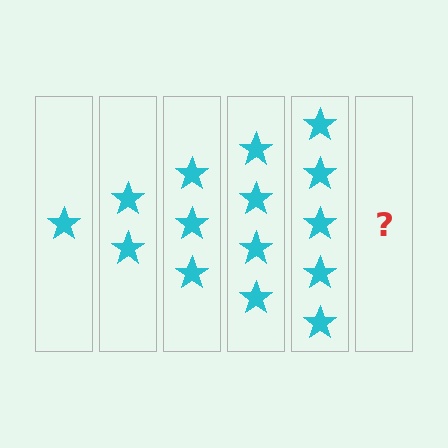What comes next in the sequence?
The next element should be 6 stars.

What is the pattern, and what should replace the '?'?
The pattern is that each step adds one more star. The '?' should be 6 stars.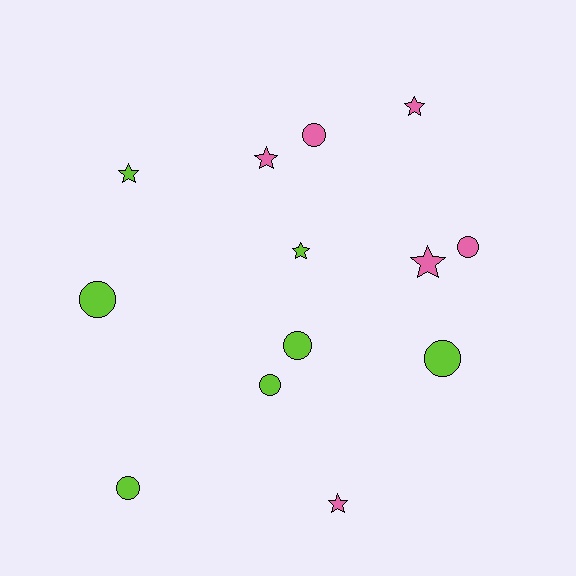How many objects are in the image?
There are 13 objects.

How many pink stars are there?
There are 4 pink stars.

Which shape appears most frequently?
Circle, with 7 objects.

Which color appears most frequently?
Lime, with 7 objects.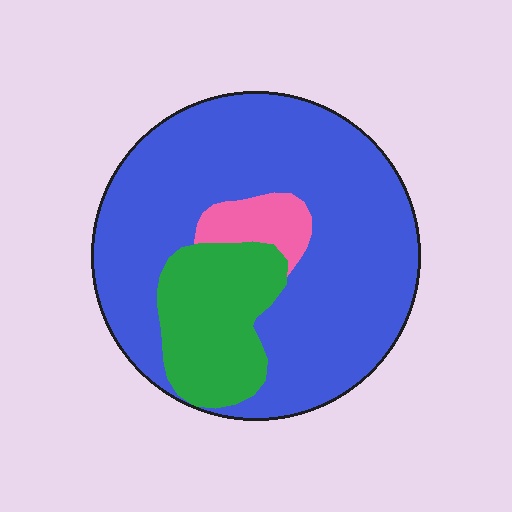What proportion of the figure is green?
Green takes up between a sixth and a third of the figure.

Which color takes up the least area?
Pink, at roughly 5%.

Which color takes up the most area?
Blue, at roughly 75%.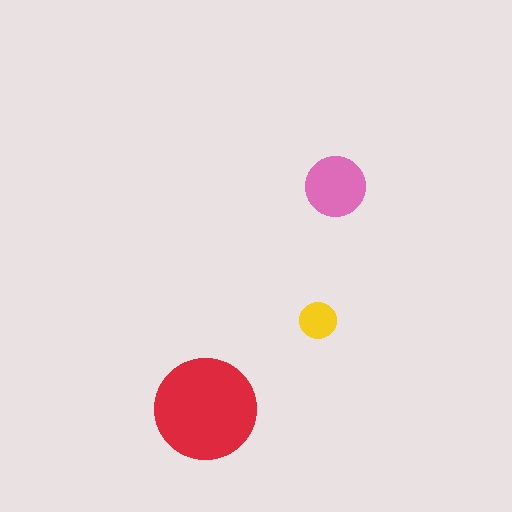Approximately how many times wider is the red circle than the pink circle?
About 1.5 times wider.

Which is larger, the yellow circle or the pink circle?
The pink one.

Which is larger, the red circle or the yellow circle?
The red one.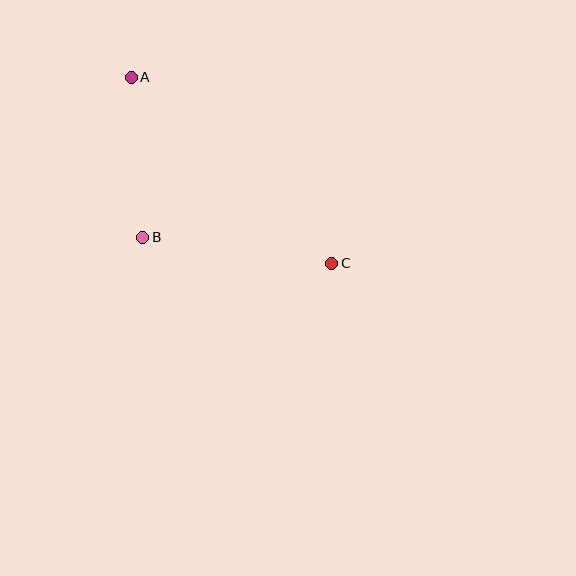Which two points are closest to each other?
Points A and B are closest to each other.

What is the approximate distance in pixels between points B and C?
The distance between B and C is approximately 190 pixels.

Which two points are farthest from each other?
Points A and C are farthest from each other.